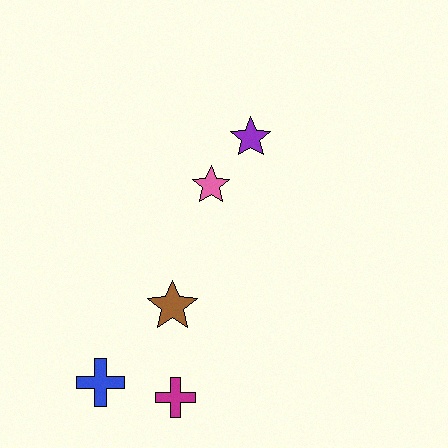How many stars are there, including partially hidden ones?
There are 3 stars.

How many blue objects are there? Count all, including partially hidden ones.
There is 1 blue object.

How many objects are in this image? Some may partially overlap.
There are 5 objects.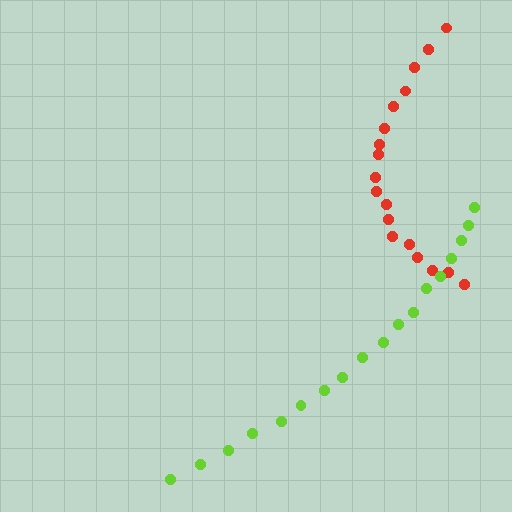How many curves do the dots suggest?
There are 2 distinct paths.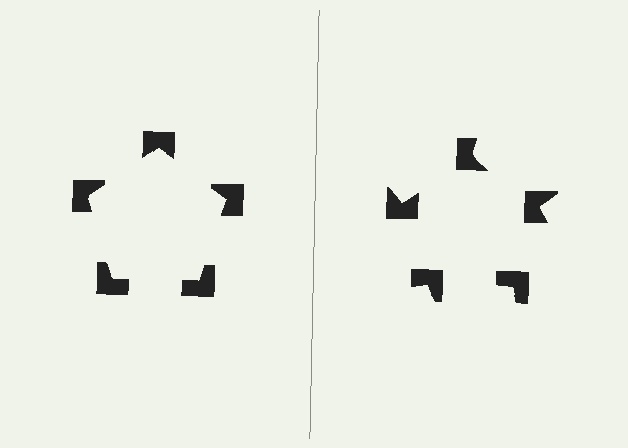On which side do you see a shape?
An illusory pentagon appears on the left side. On the right side the wedge cuts are rotated, so no coherent shape forms.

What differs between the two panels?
The notched squares are positioned identically on both sides; only the wedge orientations differ. On the left they align to a pentagon; on the right they are misaligned.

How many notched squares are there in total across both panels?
10 — 5 on each side.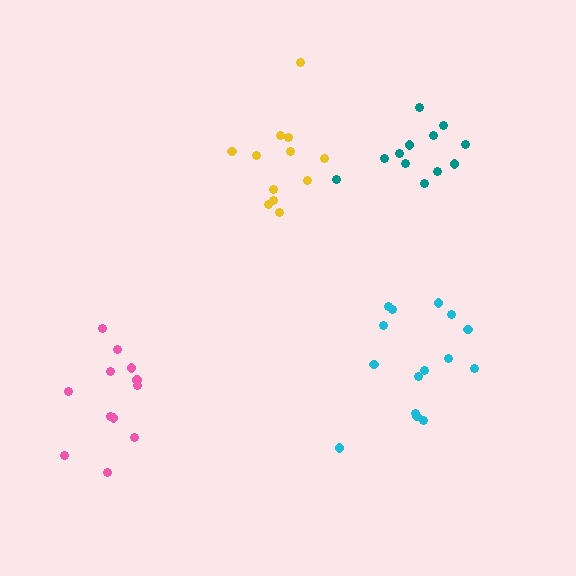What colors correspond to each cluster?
The clusters are colored: pink, cyan, teal, yellow.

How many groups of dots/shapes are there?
There are 4 groups.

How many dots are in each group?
Group 1: 12 dots, Group 2: 15 dots, Group 3: 12 dots, Group 4: 12 dots (51 total).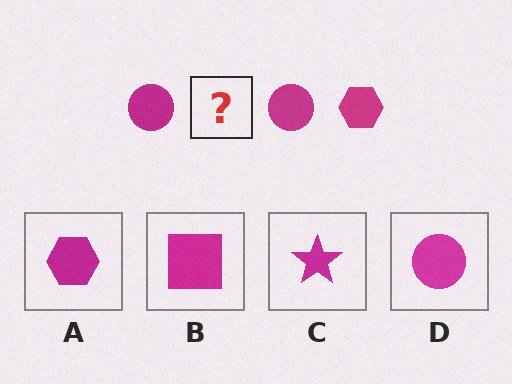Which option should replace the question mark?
Option A.